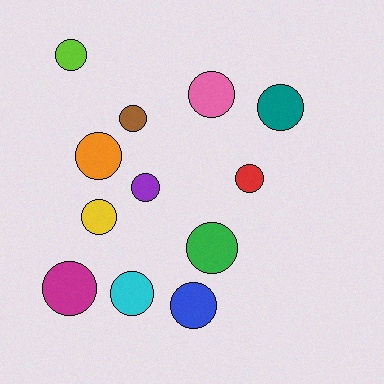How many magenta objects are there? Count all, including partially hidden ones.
There is 1 magenta object.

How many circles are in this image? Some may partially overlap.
There are 12 circles.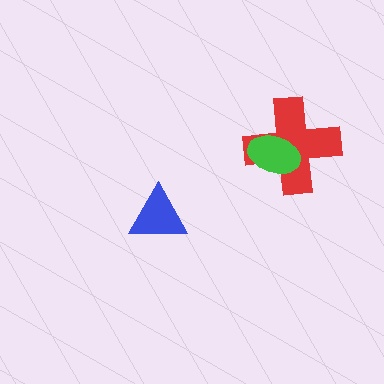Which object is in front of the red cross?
The green ellipse is in front of the red cross.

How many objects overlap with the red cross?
1 object overlaps with the red cross.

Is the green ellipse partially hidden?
No, no other shape covers it.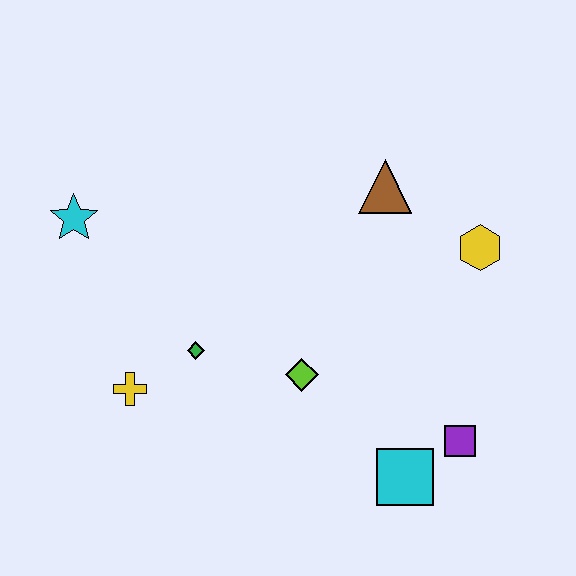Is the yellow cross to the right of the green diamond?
No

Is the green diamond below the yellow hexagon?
Yes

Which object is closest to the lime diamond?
The green diamond is closest to the lime diamond.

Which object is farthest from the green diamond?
The yellow hexagon is farthest from the green diamond.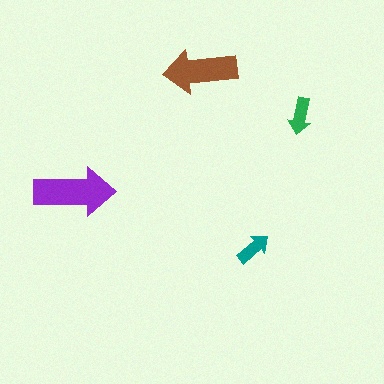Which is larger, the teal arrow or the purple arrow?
The purple one.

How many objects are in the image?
There are 4 objects in the image.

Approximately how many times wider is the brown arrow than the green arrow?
About 2 times wider.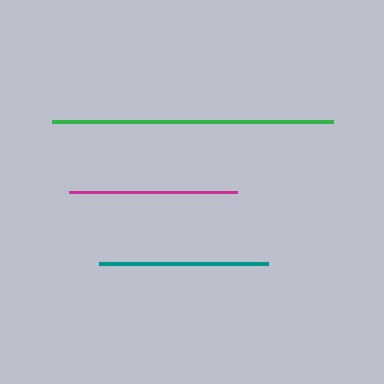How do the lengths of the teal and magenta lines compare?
The teal and magenta lines are approximately the same length.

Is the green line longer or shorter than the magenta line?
The green line is longer than the magenta line.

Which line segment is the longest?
The green line is the longest at approximately 281 pixels.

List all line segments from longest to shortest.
From longest to shortest: green, teal, magenta.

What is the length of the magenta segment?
The magenta segment is approximately 168 pixels long.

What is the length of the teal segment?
The teal segment is approximately 169 pixels long.